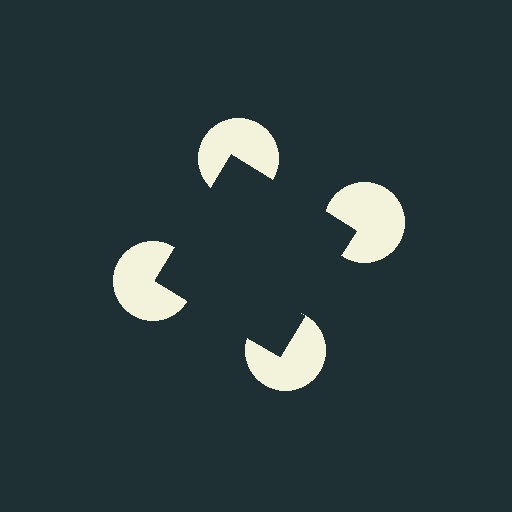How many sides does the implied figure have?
4 sides.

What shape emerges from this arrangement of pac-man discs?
An illusory square — its edges are inferred from the aligned wedge cuts in the pac-man discs, not physically drawn.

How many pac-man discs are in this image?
There are 4 — one at each vertex of the illusory square.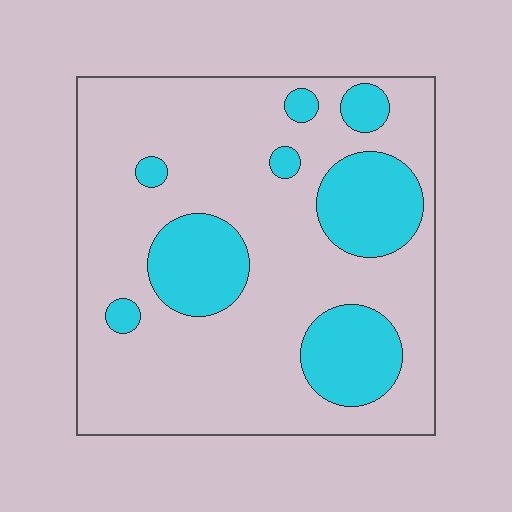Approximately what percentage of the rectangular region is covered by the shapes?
Approximately 25%.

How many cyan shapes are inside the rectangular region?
8.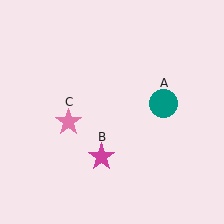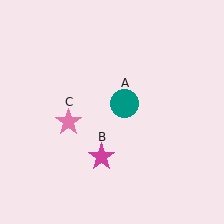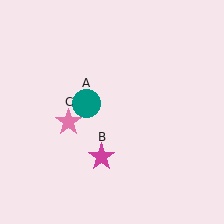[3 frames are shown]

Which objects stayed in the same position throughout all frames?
Magenta star (object B) and pink star (object C) remained stationary.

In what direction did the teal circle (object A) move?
The teal circle (object A) moved left.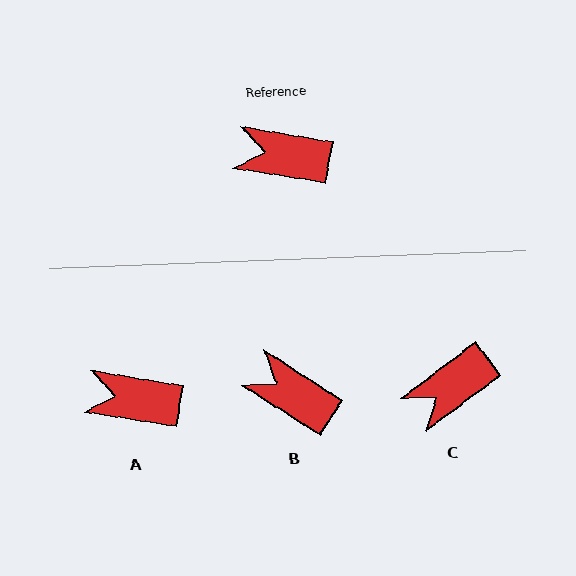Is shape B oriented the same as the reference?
No, it is off by about 24 degrees.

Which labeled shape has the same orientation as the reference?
A.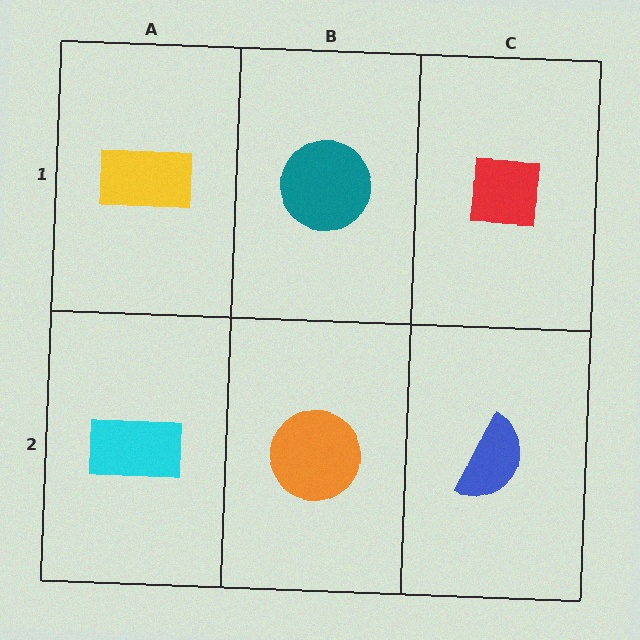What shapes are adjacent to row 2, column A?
A yellow rectangle (row 1, column A), an orange circle (row 2, column B).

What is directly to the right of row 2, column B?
A blue semicircle.